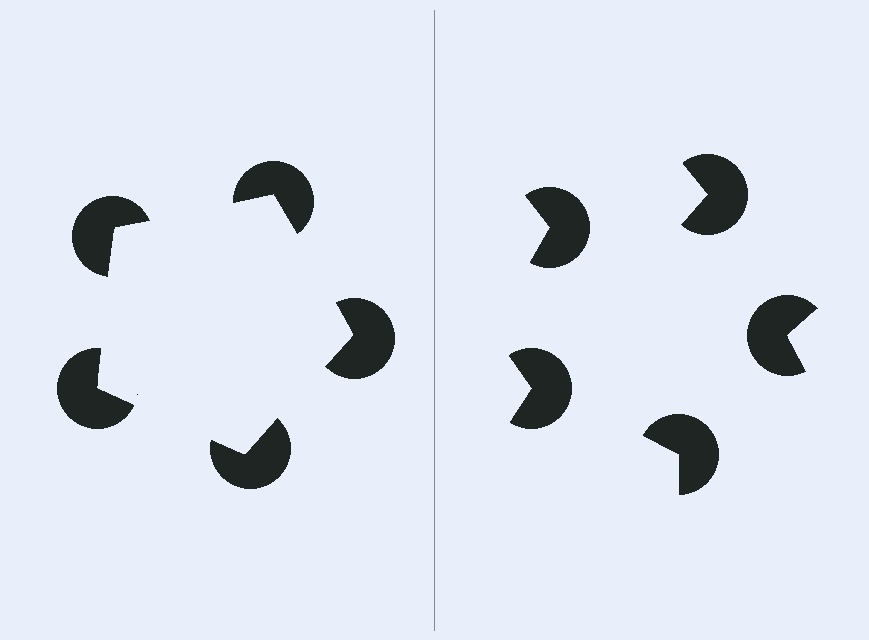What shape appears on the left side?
An illusory pentagon.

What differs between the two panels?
The pac-man discs are positioned identically on both sides; only the wedge orientations differ. On the left they align to a pentagon; on the right they are misaligned.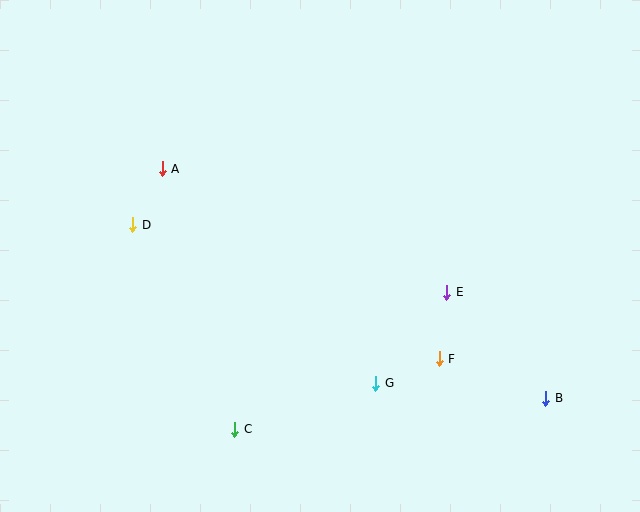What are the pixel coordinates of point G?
Point G is at (376, 383).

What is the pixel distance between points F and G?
The distance between F and G is 68 pixels.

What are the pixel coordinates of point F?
Point F is at (439, 359).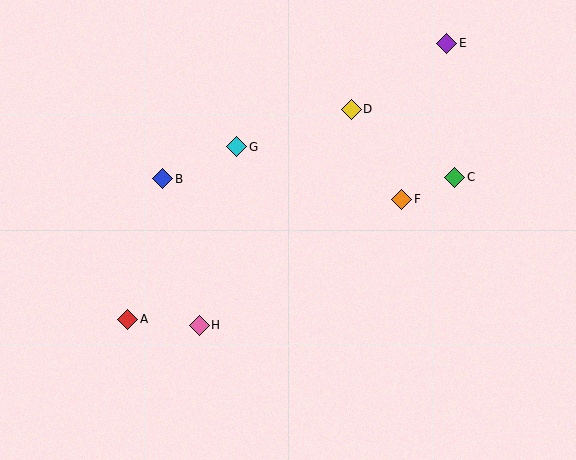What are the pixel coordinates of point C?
Point C is at (455, 177).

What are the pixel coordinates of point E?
Point E is at (446, 43).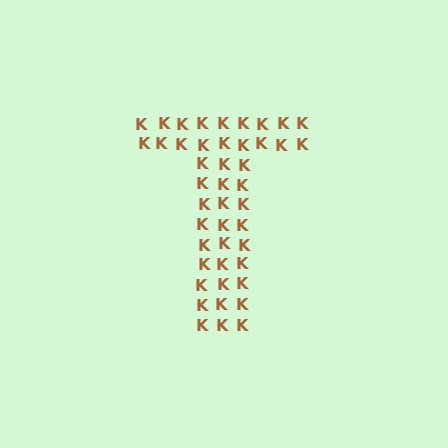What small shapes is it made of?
It is made of small letter K's.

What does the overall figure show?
The overall figure shows the letter T.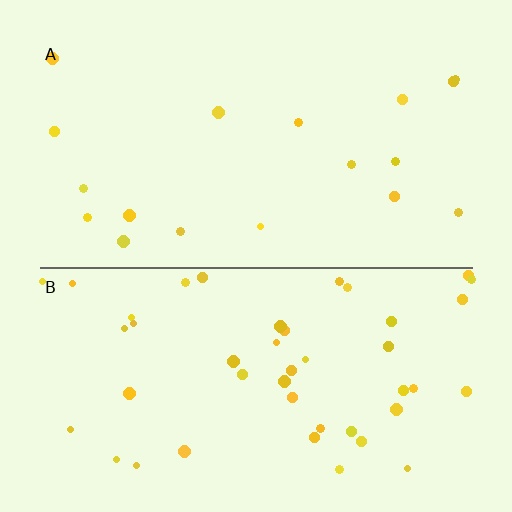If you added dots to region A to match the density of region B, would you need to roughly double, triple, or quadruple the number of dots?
Approximately double.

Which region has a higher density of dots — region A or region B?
B (the bottom).